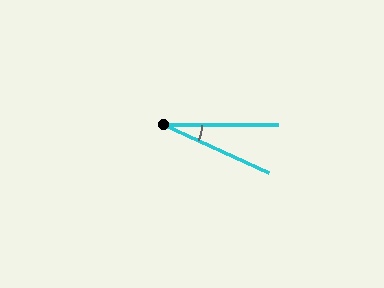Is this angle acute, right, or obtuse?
It is acute.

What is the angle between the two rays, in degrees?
Approximately 25 degrees.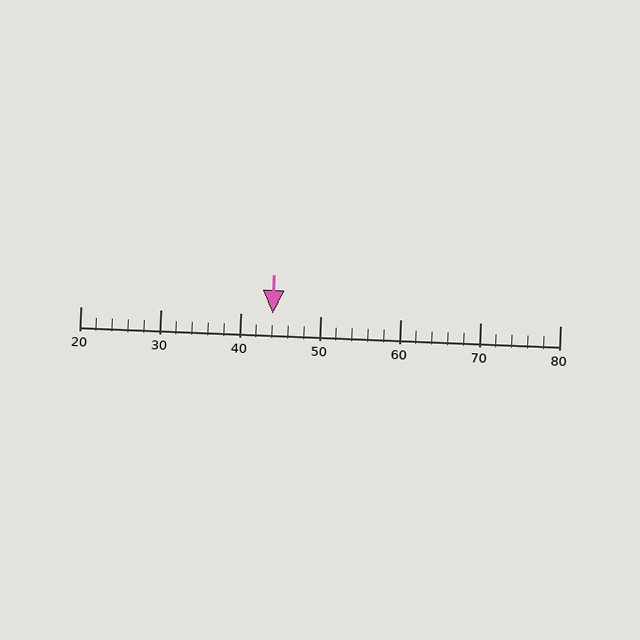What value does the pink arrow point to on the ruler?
The pink arrow points to approximately 44.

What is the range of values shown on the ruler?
The ruler shows values from 20 to 80.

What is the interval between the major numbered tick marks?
The major tick marks are spaced 10 units apart.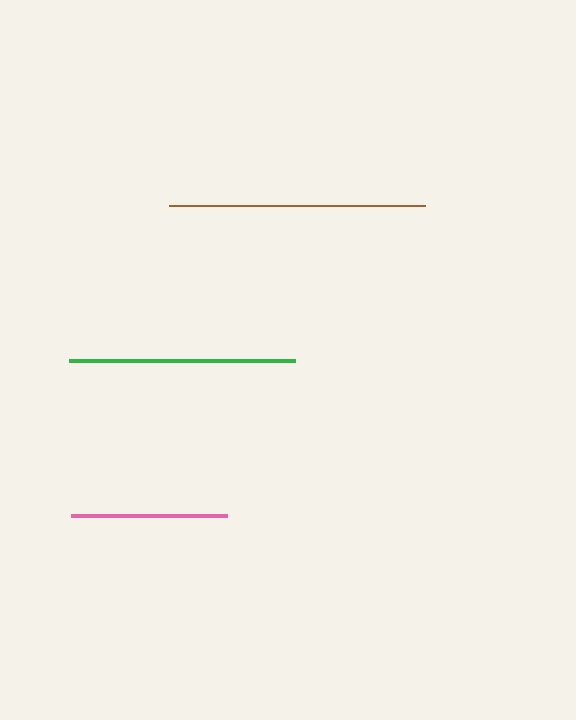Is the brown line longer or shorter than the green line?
The brown line is longer than the green line.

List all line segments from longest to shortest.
From longest to shortest: brown, green, pink.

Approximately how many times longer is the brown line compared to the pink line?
The brown line is approximately 1.6 times the length of the pink line.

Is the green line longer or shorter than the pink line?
The green line is longer than the pink line.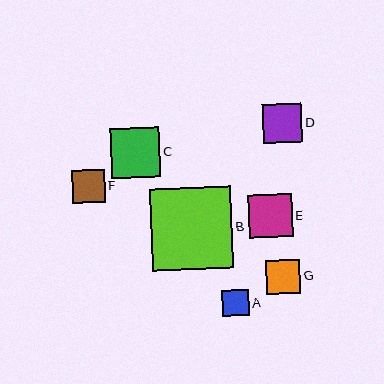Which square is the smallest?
Square A is the smallest with a size of approximately 26 pixels.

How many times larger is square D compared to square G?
Square D is approximately 1.1 times the size of square G.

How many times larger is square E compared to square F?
Square E is approximately 1.3 times the size of square F.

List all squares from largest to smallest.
From largest to smallest: B, C, E, D, G, F, A.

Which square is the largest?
Square B is the largest with a size of approximately 81 pixels.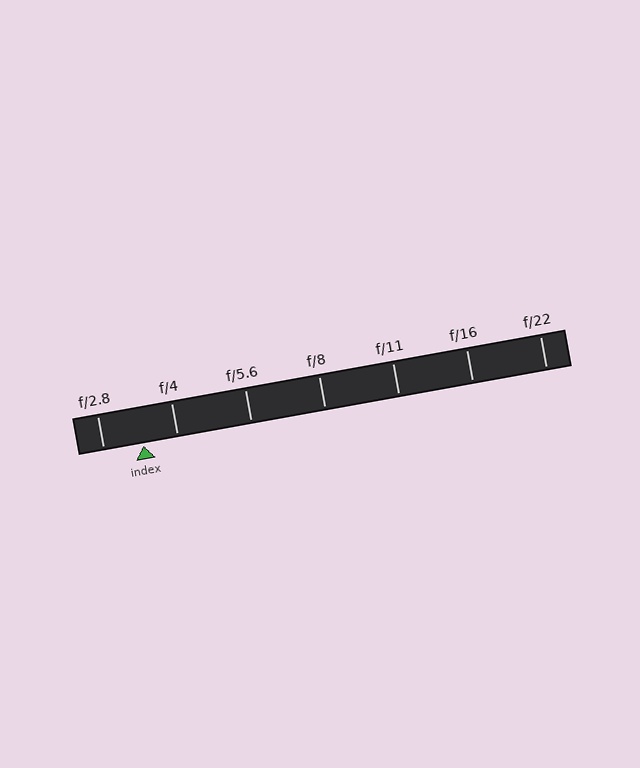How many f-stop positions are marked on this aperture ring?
There are 7 f-stop positions marked.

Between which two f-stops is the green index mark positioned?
The index mark is between f/2.8 and f/4.